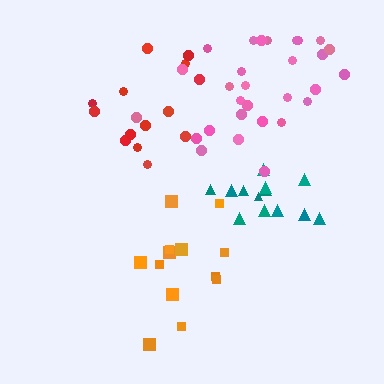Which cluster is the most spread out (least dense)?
Orange.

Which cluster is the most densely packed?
Teal.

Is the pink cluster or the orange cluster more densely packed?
Pink.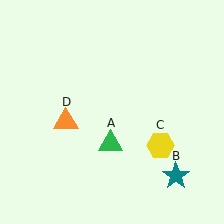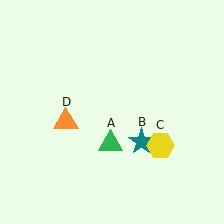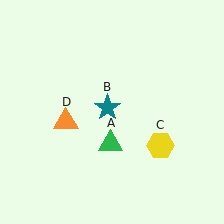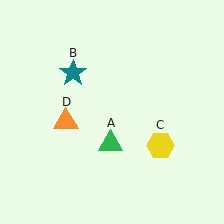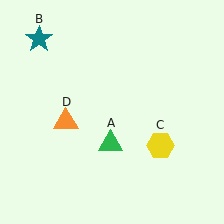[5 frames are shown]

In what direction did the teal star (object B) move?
The teal star (object B) moved up and to the left.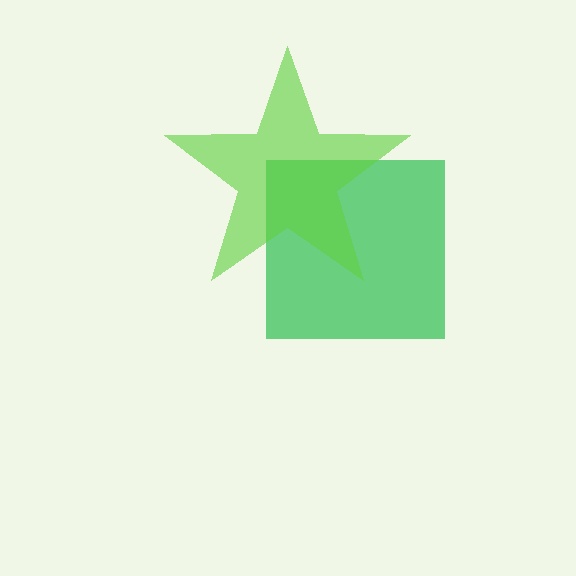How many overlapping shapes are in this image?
There are 2 overlapping shapes in the image.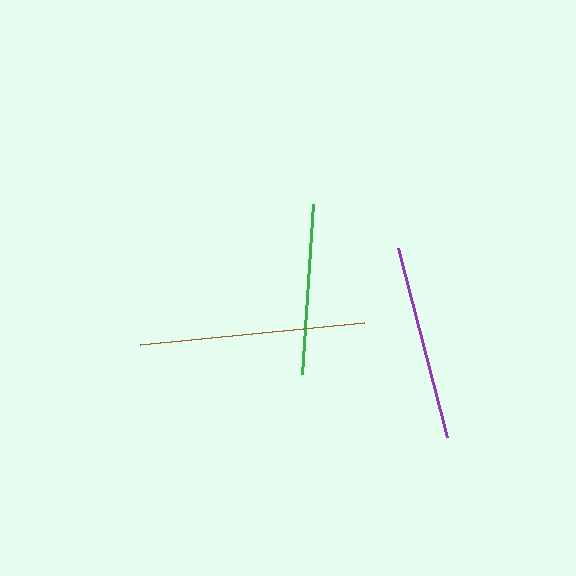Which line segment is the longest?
The brown line is the longest at approximately 225 pixels.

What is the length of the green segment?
The green segment is approximately 170 pixels long.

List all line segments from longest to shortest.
From longest to shortest: brown, purple, green.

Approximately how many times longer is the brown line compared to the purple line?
The brown line is approximately 1.2 times the length of the purple line.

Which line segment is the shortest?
The green line is the shortest at approximately 170 pixels.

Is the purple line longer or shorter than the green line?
The purple line is longer than the green line.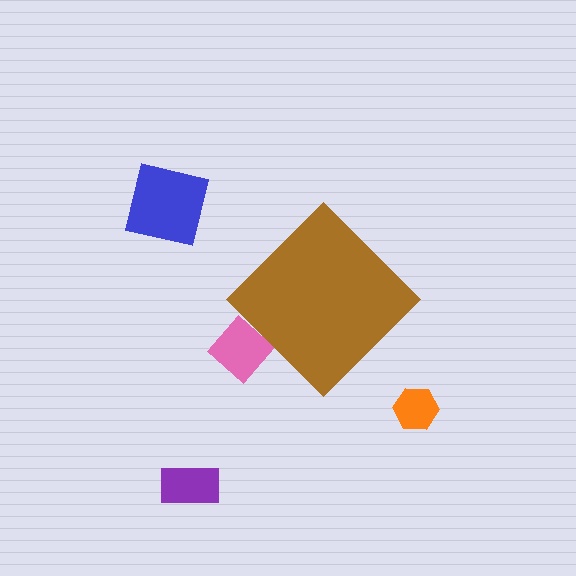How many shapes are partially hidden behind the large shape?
1 shape is partially hidden.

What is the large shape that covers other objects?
A brown diamond.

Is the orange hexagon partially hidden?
No, the orange hexagon is fully visible.